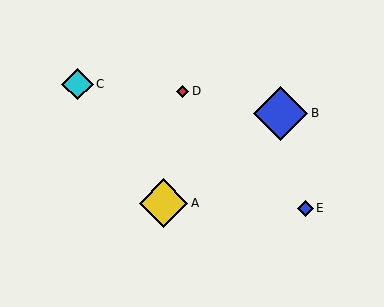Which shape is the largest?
The blue diamond (labeled B) is the largest.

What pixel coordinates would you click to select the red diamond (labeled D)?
Click at (183, 91) to select the red diamond D.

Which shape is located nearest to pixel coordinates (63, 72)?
The cyan diamond (labeled C) at (77, 84) is nearest to that location.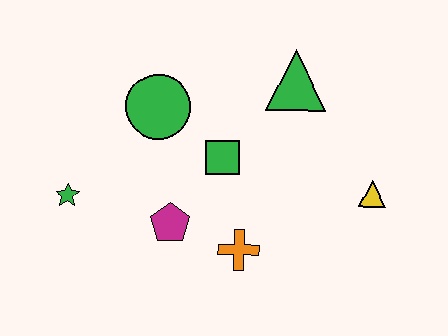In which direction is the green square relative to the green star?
The green square is to the right of the green star.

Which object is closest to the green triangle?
The green square is closest to the green triangle.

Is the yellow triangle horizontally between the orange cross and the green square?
No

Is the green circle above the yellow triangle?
Yes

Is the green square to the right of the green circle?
Yes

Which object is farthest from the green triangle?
The green star is farthest from the green triangle.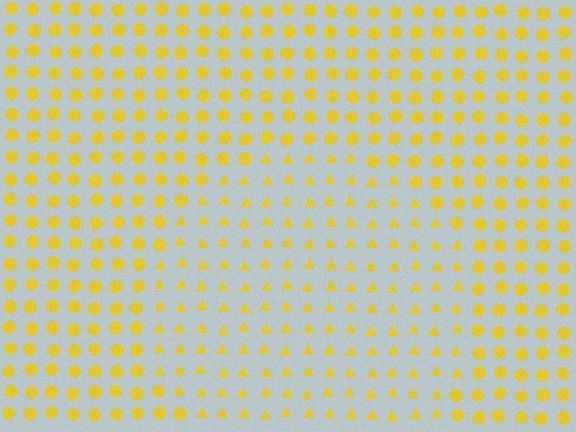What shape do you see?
I see a circle.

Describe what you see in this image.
The image is filled with small yellow elements arranged in a uniform grid. A circle-shaped region contains triangles, while the surrounding area contains circles. The boundary is defined purely by the change in element shape.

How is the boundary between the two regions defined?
The boundary is defined by a change in element shape: triangles inside vs. circles outside. All elements share the same color and spacing.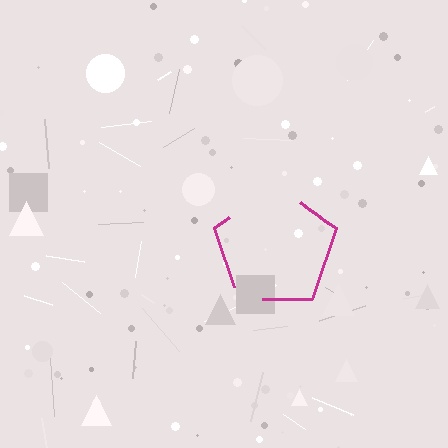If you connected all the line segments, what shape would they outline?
They would outline a pentagon.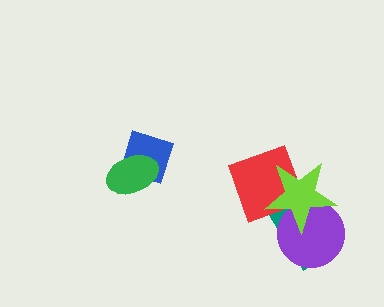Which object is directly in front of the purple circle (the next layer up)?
The red diamond is directly in front of the purple circle.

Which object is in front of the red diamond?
The lime star is in front of the red diamond.